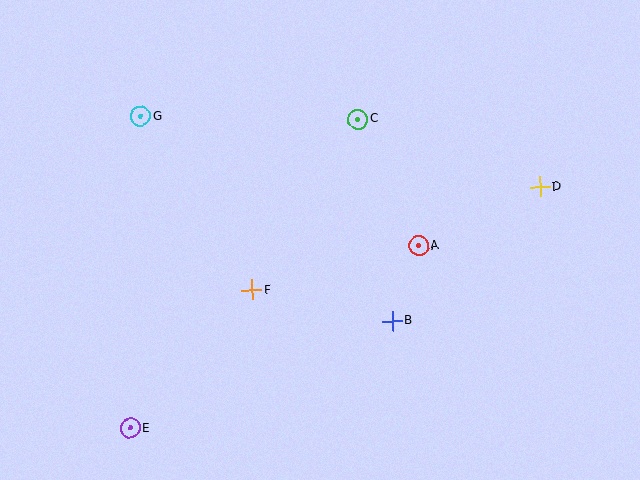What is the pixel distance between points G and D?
The distance between G and D is 406 pixels.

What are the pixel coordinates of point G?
Point G is at (140, 116).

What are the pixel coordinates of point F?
Point F is at (252, 290).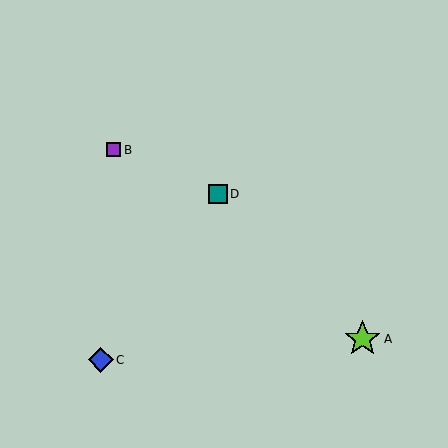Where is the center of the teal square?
The center of the teal square is at (218, 194).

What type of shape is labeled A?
Shape A is a lime star.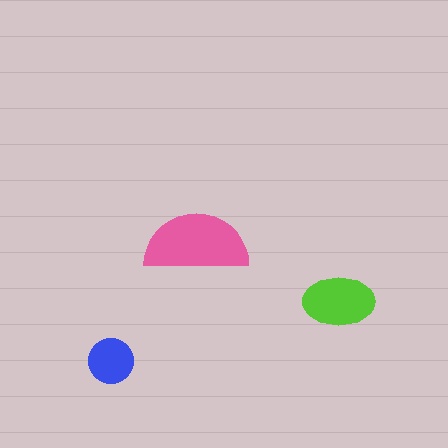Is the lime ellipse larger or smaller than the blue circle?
Larger.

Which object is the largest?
The pink semicircle.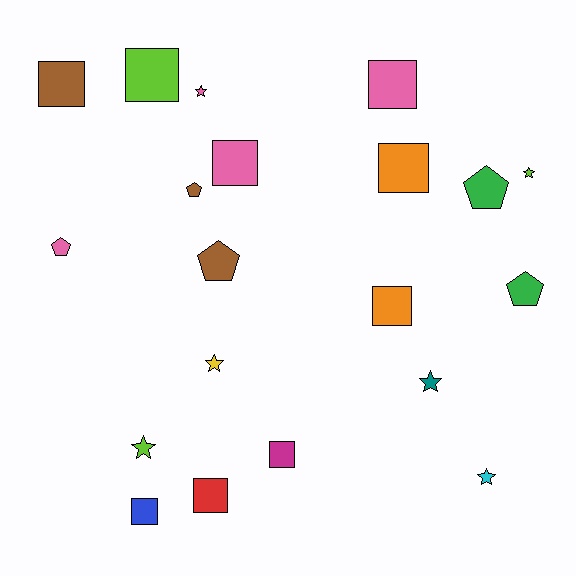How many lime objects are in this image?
There are 3 lime objects.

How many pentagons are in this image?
There are 5 pentagons.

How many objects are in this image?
There are 20 objects.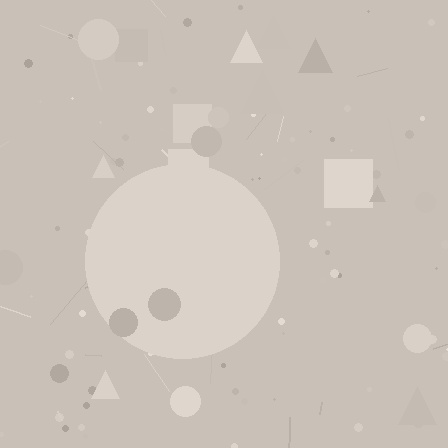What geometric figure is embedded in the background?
A circle is embedded in the background.